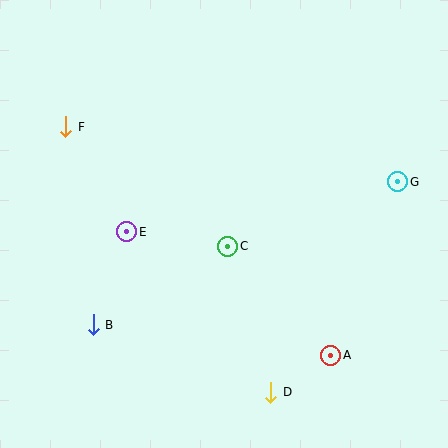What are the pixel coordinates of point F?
Point F is at (66, 127).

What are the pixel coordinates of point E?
Point E is at (127, 232).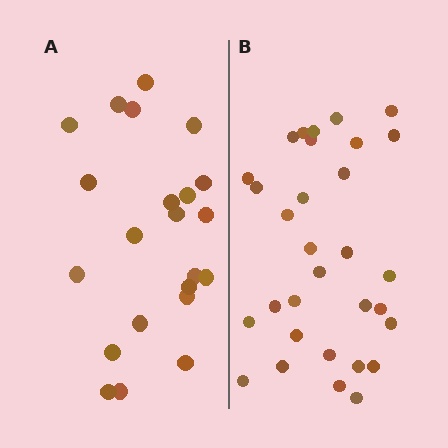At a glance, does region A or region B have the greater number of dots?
Region B (the right region) has more dots.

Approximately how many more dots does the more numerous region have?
Region B has roughly 8 or so more dots than region A.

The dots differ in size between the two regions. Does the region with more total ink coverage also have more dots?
No. Region A has more total ink coverage because its dots are larger, but region B actually contains more individual dots. Total area can be misleading — the number of items is what matters here.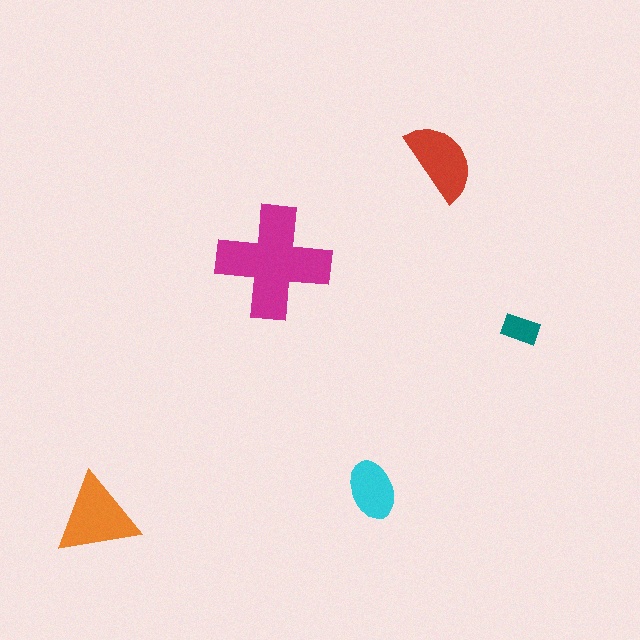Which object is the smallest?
The teal rectangle.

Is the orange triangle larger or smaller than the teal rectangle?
Larger.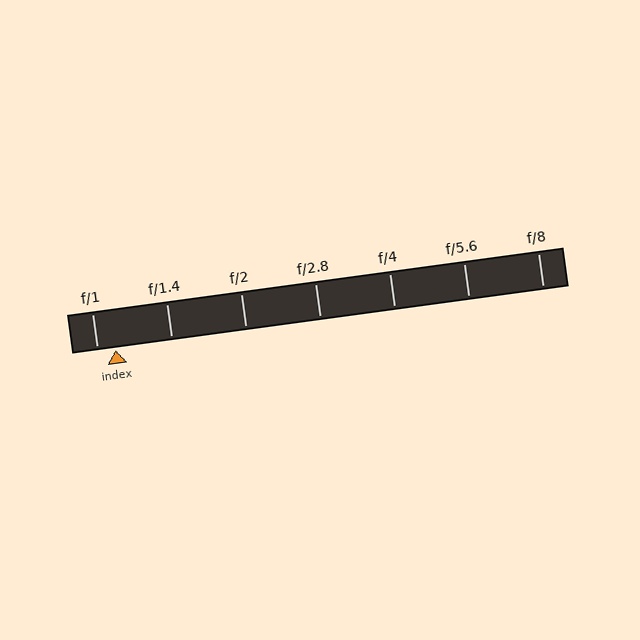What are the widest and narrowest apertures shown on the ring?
The widest aperture shown is f/1 and the narrowest is f/8.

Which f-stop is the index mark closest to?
The index mark is closest to f/1.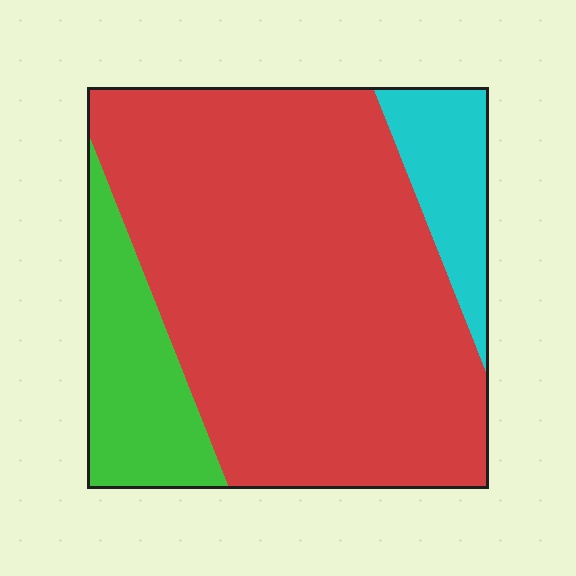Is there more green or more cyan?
Green.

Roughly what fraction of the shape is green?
Green covers 16% of the shape.